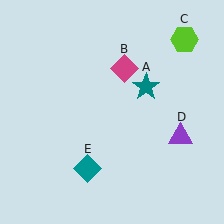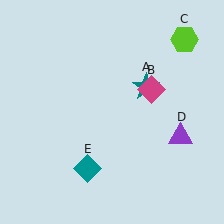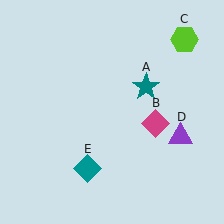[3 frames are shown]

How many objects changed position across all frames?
1 object changed position: magenta diamond (object B).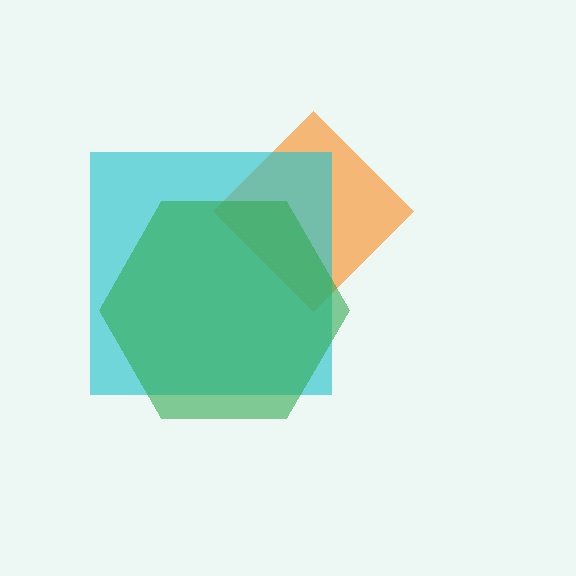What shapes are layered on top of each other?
The layered shapes are: an orange diamond, a cyan square, a green hexagon.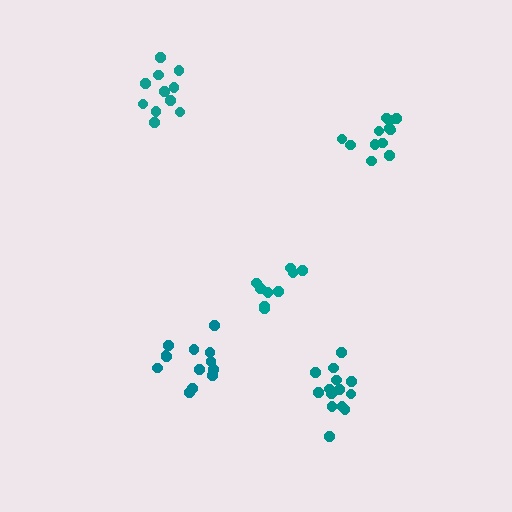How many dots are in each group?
Group 1: 14 dots, Group 2: 12 dots, Group 3: 13 dots, Group 4: 9 dots, Group 5: 11 dots (59 total).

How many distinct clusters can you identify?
There are 5 distinct clusters.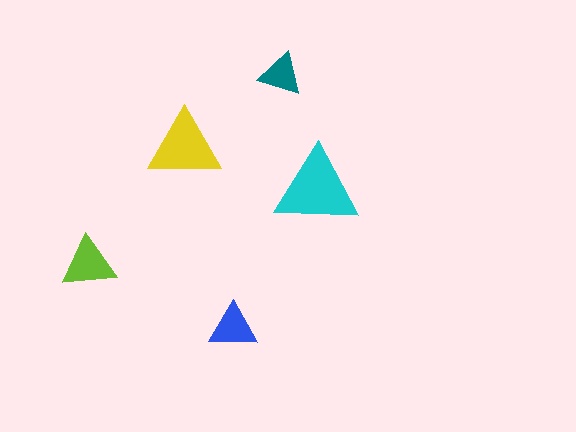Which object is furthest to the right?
The cyan triangle is rightmost.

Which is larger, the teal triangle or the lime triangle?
The lime one.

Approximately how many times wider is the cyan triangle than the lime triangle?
About 1.5 times wider.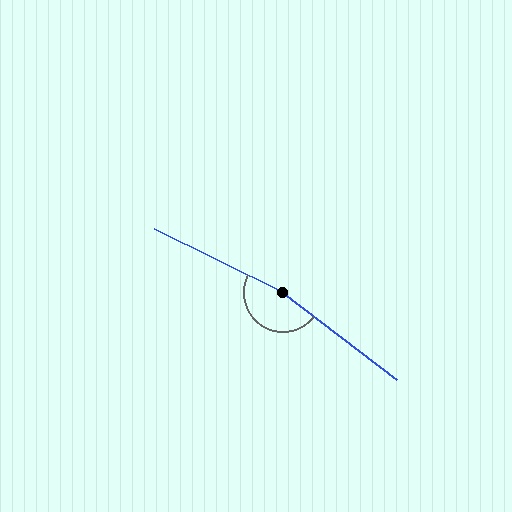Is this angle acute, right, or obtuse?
It is obtuse.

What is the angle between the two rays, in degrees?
Approximately 169 degrees.